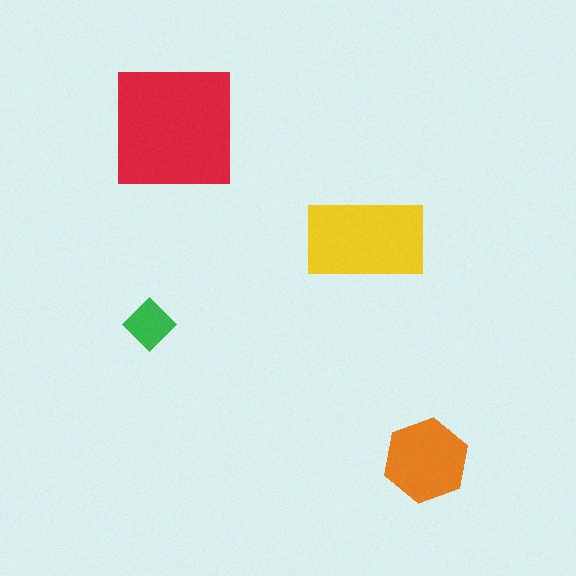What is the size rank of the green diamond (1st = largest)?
4th.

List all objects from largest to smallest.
The red square, the yellow rectangle, the orange hexagon, the green diamond.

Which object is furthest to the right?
The orange hexagon is rightmost.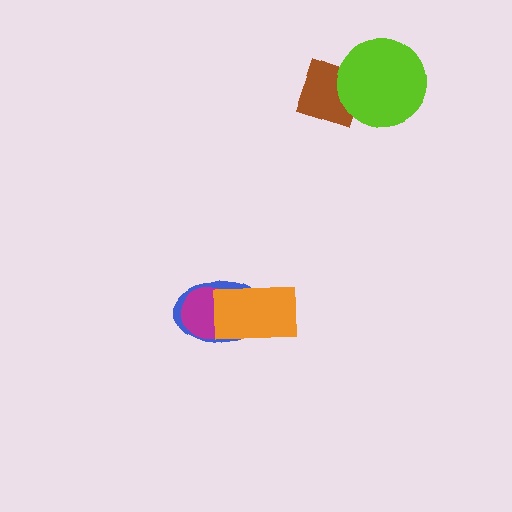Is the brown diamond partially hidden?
Yes, it is partially covered by another shape.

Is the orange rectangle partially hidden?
No, no other shape covers it.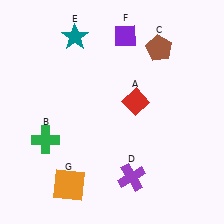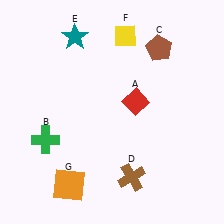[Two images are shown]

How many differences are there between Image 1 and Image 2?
There are 2 differences between the two images.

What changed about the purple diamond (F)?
In Image 1, F is purple. In Image 2, it changed to yellow.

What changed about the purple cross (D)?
In Image 1, D is purple. In Image 2, it changed to brown.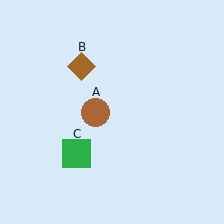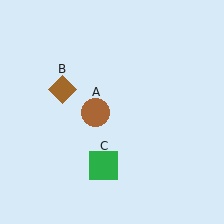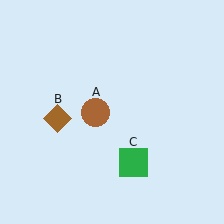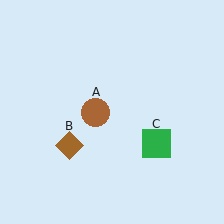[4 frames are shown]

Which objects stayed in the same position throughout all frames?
Brown circle (object A) remained stationary.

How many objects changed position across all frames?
2 objects changed position: brown diamond (object B), green square (object C).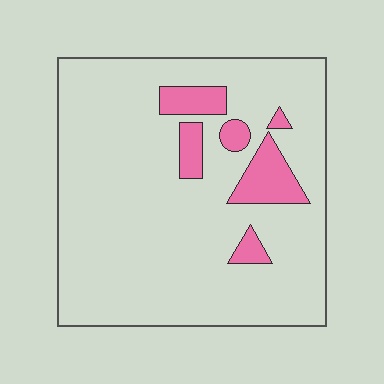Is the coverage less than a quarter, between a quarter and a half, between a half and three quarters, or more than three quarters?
Less than a quarter.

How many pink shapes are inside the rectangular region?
6.